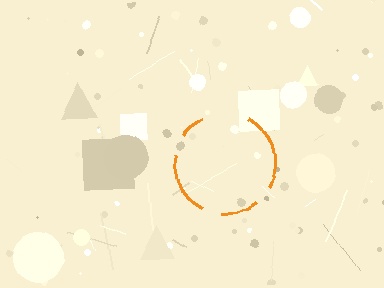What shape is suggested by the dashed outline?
The dashed outline suggests a circle.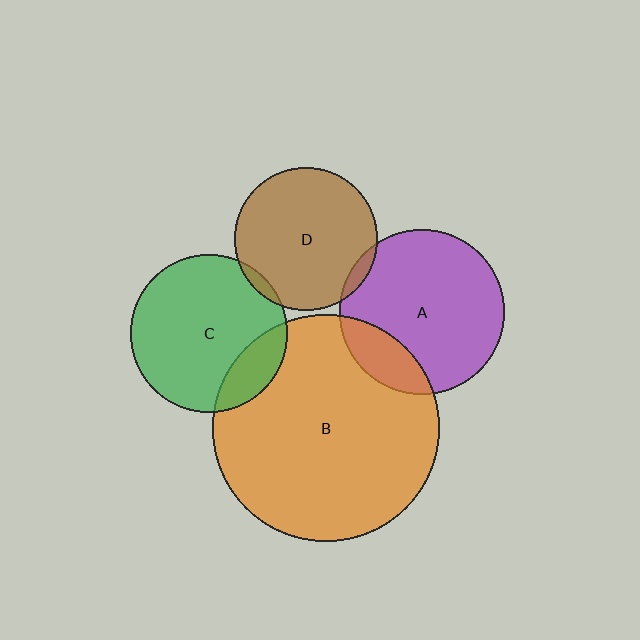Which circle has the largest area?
Circle B (orange).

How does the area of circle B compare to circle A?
Approximately 1.9 times.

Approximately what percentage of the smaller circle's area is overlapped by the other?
Approximately 5%.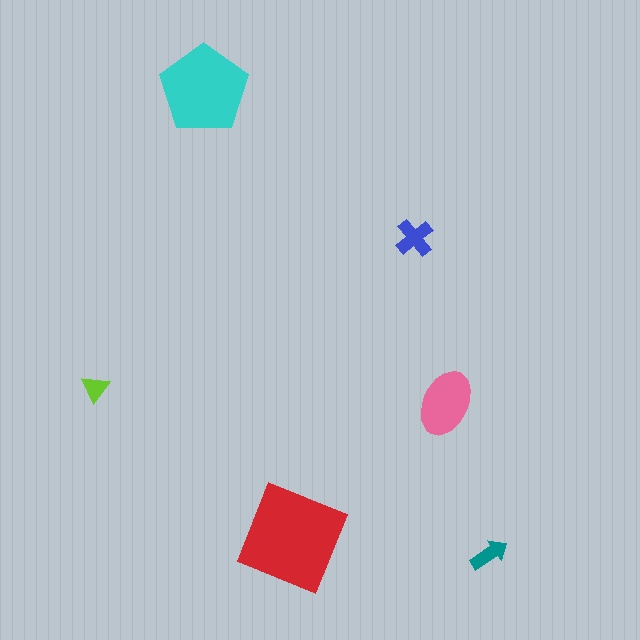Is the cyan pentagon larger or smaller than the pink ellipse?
Larger.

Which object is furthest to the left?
The lime triangle is leftmost.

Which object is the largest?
The red square.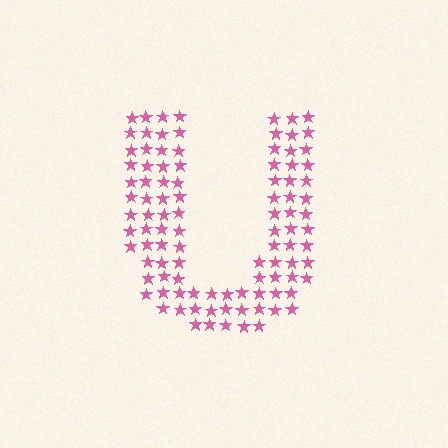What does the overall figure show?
The overall figure shows the letter U.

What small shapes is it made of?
It is made of small stars.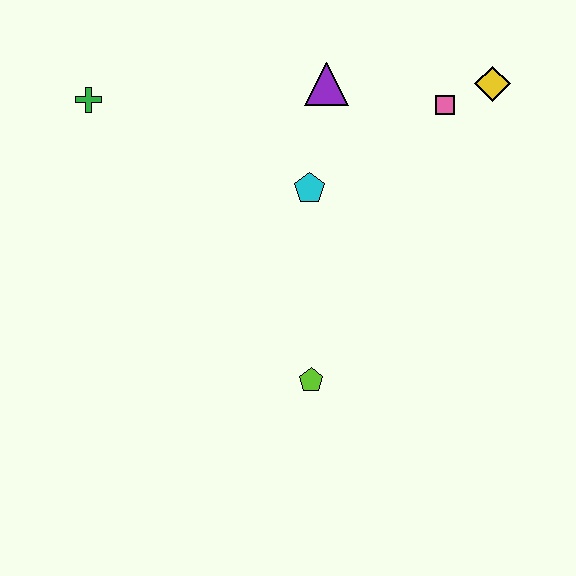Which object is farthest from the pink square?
The green cross is farthest from the pink square.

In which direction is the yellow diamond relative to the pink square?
The yellow diamond is to the right of the pink square.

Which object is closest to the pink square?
The yellow diamond is closest to the pink square.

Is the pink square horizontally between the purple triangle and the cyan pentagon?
No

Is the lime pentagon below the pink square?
Yes